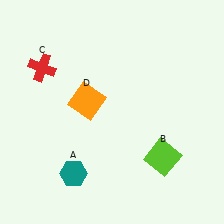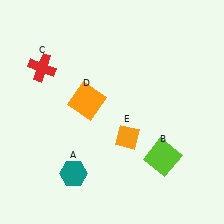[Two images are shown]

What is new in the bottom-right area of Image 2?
An orange diamond (E) was added in the bottom-right area of Image 2.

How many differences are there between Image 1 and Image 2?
There is 1 difference between the two images.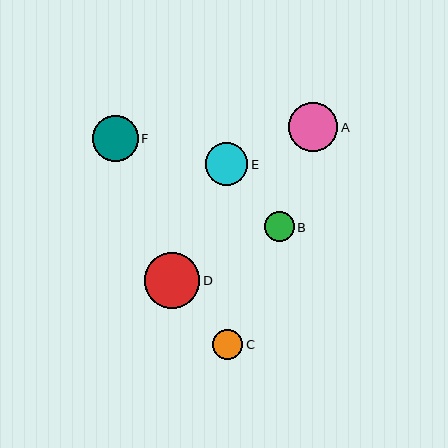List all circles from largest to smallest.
From largest to smallest: D, A, F, E, B, C.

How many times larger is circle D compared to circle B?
Circle D is approximately 1.8 times the size of circle B.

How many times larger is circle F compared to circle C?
Circle F is approximately 1.5 times the size of circle C.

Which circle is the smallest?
Circle C is the smallest with a size of approximately 30 pixels.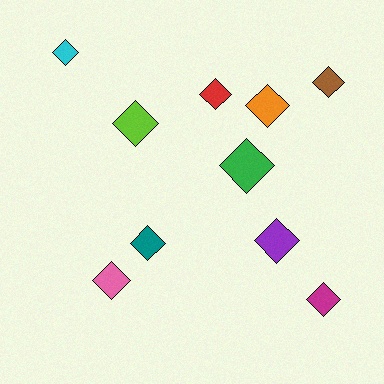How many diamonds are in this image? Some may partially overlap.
There are 10 diamonds.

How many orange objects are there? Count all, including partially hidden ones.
There is 1 orange object.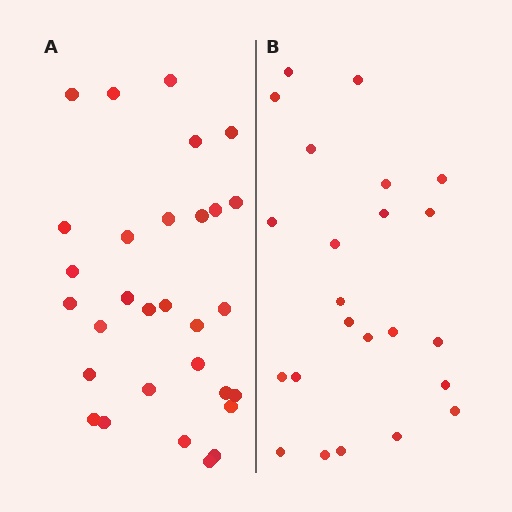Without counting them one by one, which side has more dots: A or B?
Region A (the left region) has more dots.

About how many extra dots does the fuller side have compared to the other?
Region A has roughly 8 or so more dots than region B.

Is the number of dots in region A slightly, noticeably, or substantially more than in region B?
Region A has noticeably more, but not dramatically so. The ratio is roughly 1.3 to 1.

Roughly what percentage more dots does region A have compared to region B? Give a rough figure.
About 30% more.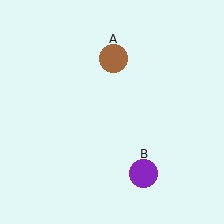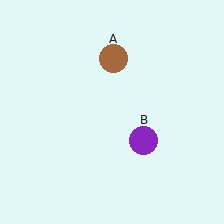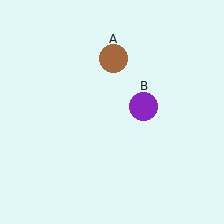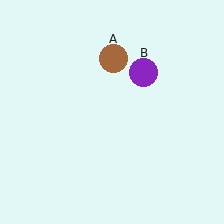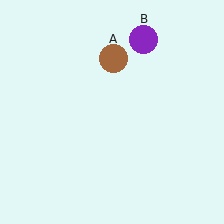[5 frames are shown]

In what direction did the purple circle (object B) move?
The purple circle (object B) moved up.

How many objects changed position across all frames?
1 object changed position: purple circle (object B).